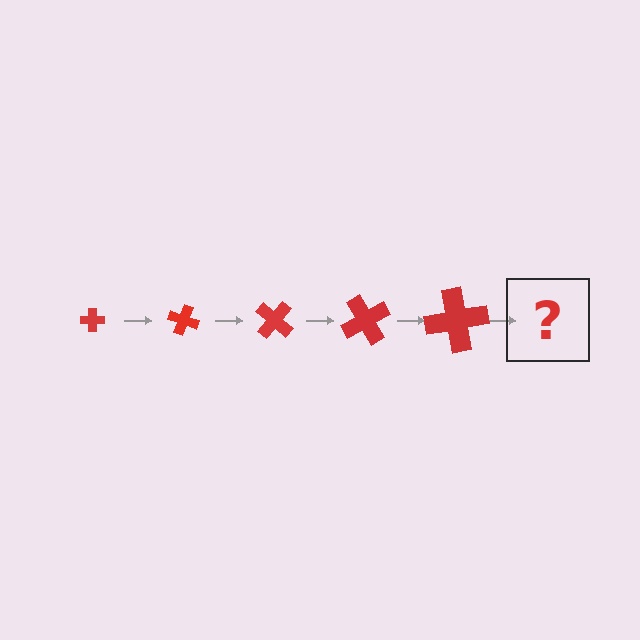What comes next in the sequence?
The next element should be a cross, larger than the previous one and rotated 100 degrees from the start.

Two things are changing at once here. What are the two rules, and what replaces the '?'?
The two rules are that the cross grows larger each step and it rotates 20 degrees each step. The '?' should be a cross, larger than the previous one and rotated 100 degrees from the start.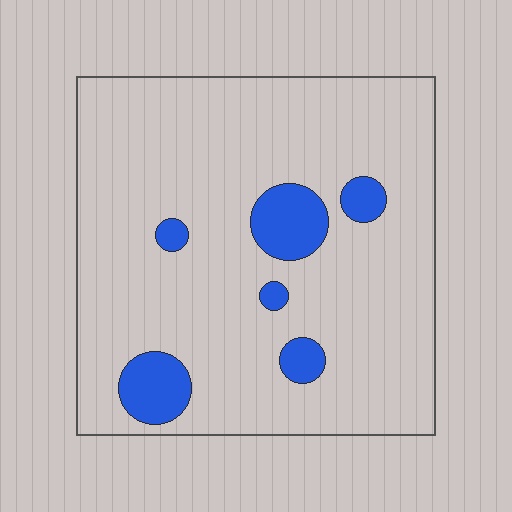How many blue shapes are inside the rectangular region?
6.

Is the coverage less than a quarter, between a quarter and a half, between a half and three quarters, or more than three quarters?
Less than a quarter.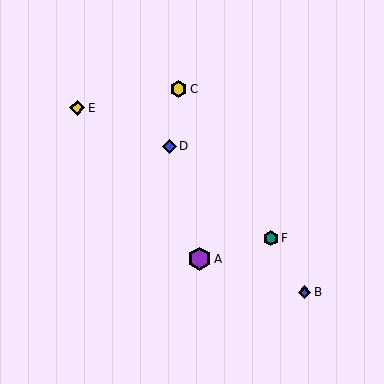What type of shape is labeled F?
Shape F is a teal hexagon.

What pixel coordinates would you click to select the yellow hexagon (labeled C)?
Click at (179, 89) to select the yellow hexagon C.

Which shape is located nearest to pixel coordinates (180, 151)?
The blue diamond (labeled D) at (169, 146) is nearest to that location.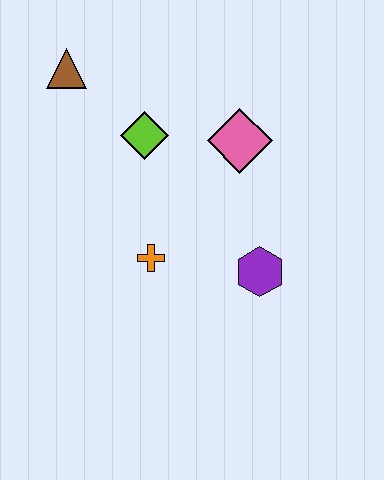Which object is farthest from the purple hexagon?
The brown triangle is farthest from the purple hexagon.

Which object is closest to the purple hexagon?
The orange cross is closest to the purple hexagon.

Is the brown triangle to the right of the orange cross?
No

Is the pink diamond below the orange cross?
No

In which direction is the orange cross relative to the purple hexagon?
The orange cross is to the left of the purple hexagon.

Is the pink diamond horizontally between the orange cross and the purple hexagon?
Yes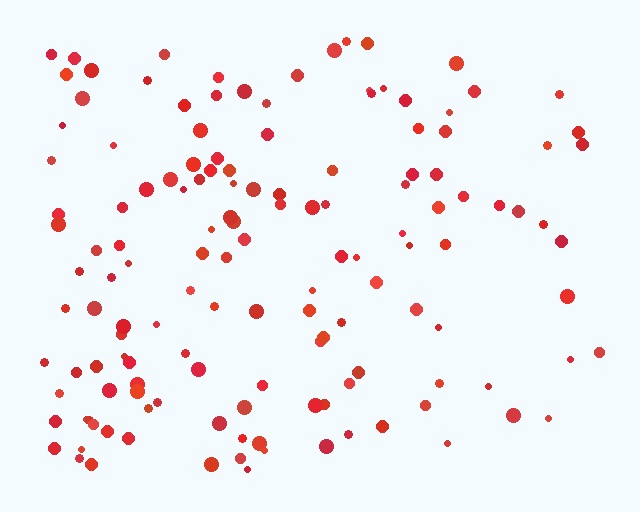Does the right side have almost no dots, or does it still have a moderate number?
Still a moderate number, just noticeably fewer than the left.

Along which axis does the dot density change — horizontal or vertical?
Horizontal.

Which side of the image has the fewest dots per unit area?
The right.